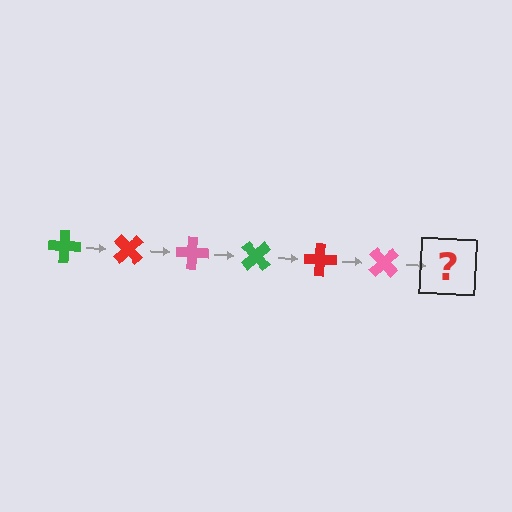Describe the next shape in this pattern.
It should be a green cross, rotated 270 degrees from the start.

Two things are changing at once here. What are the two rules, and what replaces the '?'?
The two rules are that it rotates 45 degrees each step and the color cycles through green, red, and pink. The '?' should be a green cross, rotated 270 degrees from the start.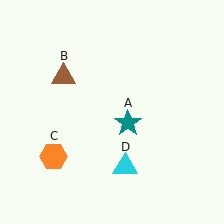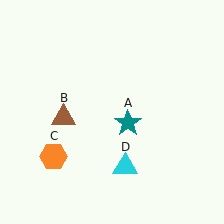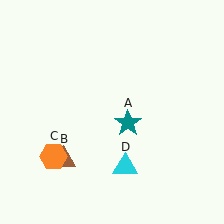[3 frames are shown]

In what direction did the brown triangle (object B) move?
The brown triangle (object B) moved down.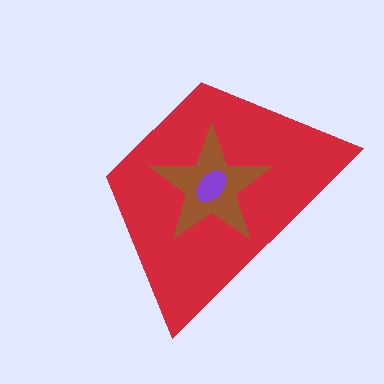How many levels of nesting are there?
3.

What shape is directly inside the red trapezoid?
The brown star.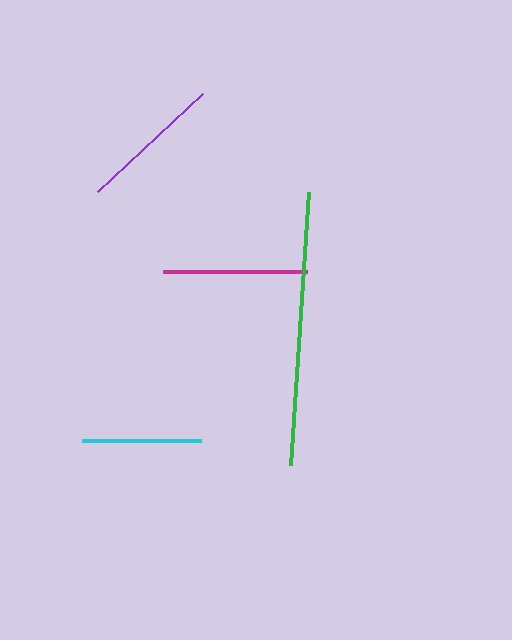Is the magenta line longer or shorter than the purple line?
The purple line is longer than the magenta line.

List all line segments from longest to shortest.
From longest to shortest: green, purple, magenta, cyan.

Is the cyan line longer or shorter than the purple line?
The purple line is longer than the cyan line.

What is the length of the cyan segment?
The cyan segment is approximately 119 pixels long.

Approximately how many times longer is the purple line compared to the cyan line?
The purple line is approximately 1.2 times the length of the cyan line.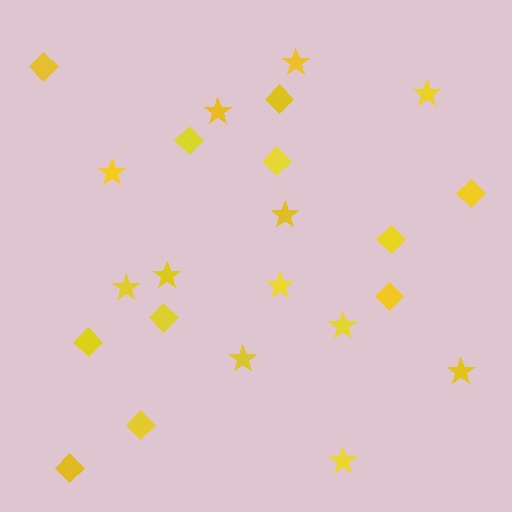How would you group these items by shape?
There are 2 groups: one group of stars (12) and one group of diamonds (11).